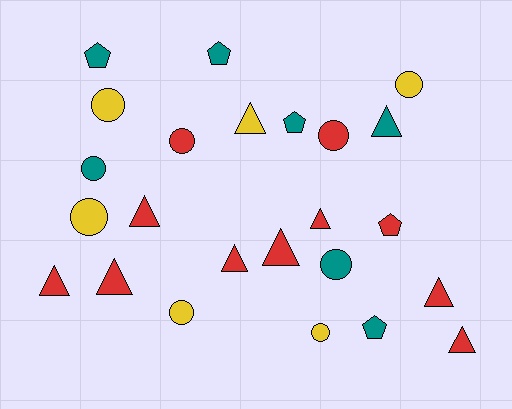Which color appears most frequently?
Red, with 11 objects.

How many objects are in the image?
There are 24 objects.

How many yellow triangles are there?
There is 1 yellow triangle.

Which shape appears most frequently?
Triangle, with 10 objects.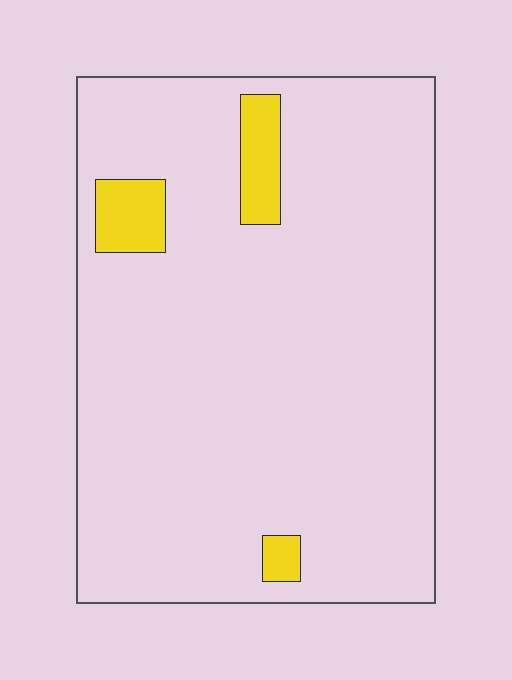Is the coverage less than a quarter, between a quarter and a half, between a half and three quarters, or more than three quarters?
Less than a quarter.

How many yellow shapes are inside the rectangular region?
3.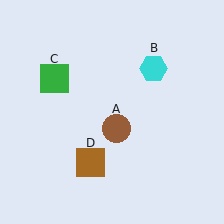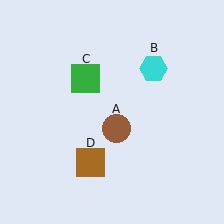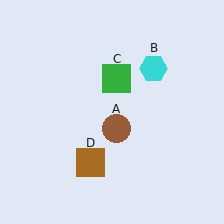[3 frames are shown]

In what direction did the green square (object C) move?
The green square (object C) moved right.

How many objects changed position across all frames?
1 object changed position: green square (object C).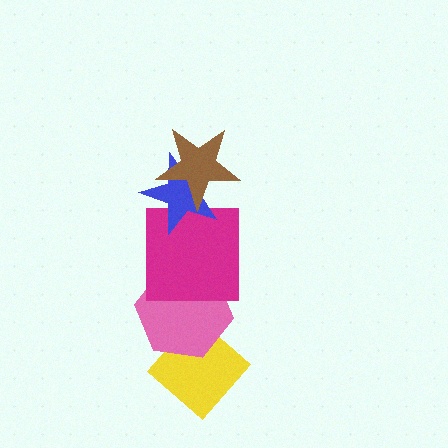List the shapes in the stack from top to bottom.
From top to bottom: the brown star, the blue star, the magenta square, the pink hexagon, the yellow diamond.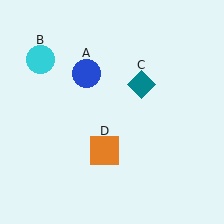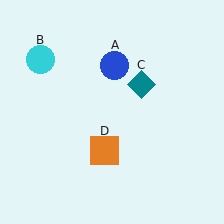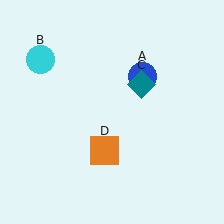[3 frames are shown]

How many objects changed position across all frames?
1 object changed position: blue circle (object A).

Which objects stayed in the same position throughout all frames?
Cyan circle (object B) and teal diamond (object C) and orange square (object D) remained stationary.